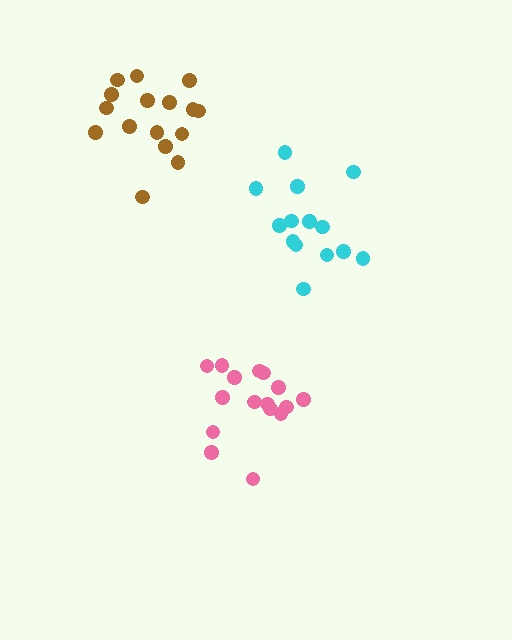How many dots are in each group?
Group 1: 16 dots, Group 2: 16 dots, Group 3: 14 dots (46 total).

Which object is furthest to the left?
The brown cluster is leftmost.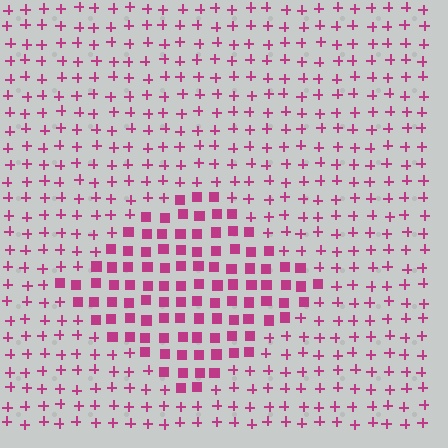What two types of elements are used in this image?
The image uses squares inside the diamond region and plus signs outside it.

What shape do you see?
I see a diamond.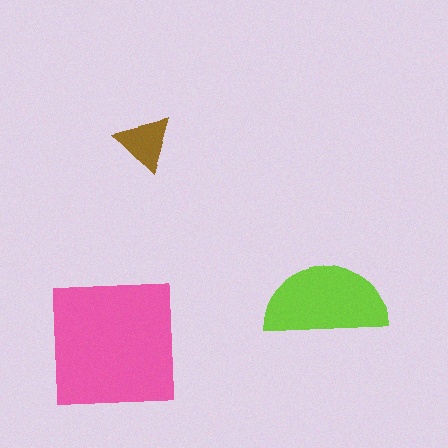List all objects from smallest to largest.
The brown triangle, the lime semicircle, the pink square.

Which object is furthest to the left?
The pink square is leftmost.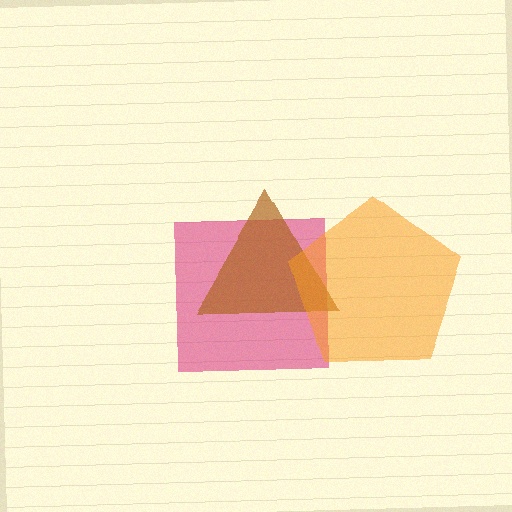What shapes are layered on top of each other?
The layered shapes are: a magenta square, a brown triangle, an orange pentagon.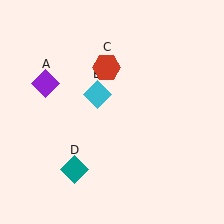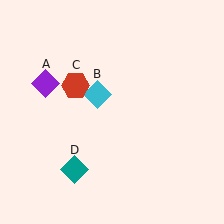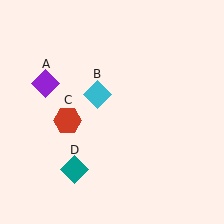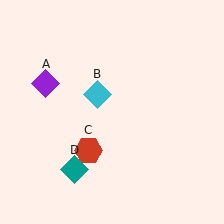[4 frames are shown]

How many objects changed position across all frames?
1 object changed position: red hexagon (object C).